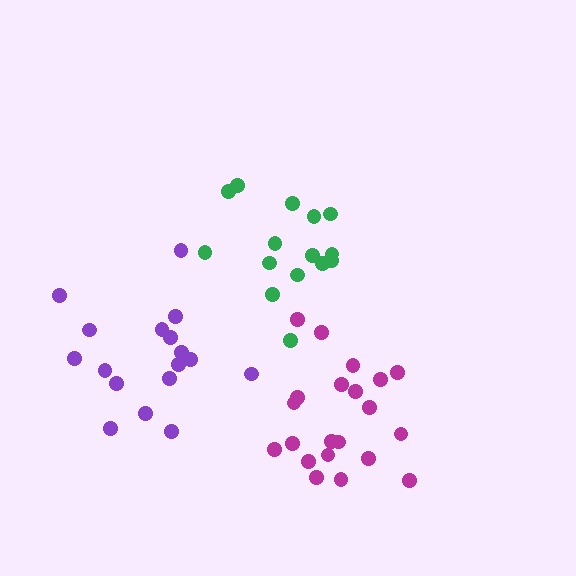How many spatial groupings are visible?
There are 3 spatial groupings.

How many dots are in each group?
Group 1: 16 dots, Group 2: 21 dots, Group 3: 17 dots (54 total).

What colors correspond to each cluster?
The clusters are colored: green, magenta, purple.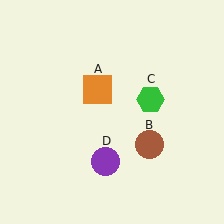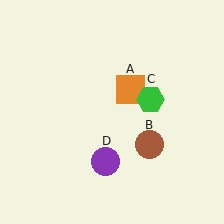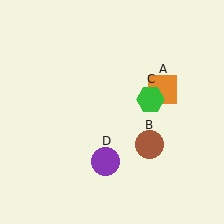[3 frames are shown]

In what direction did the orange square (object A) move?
The orange square (object A) moved right.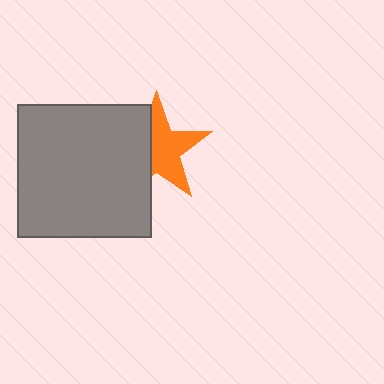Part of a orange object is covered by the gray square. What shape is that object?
It is a star.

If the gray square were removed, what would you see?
You would see the complete orange star.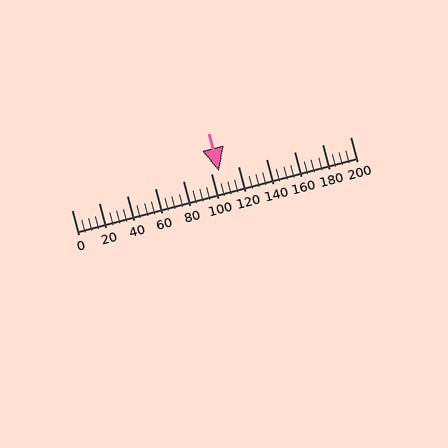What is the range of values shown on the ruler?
The ruler shows values from 0 to 200.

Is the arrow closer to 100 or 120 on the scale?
The arrow is closer to 100.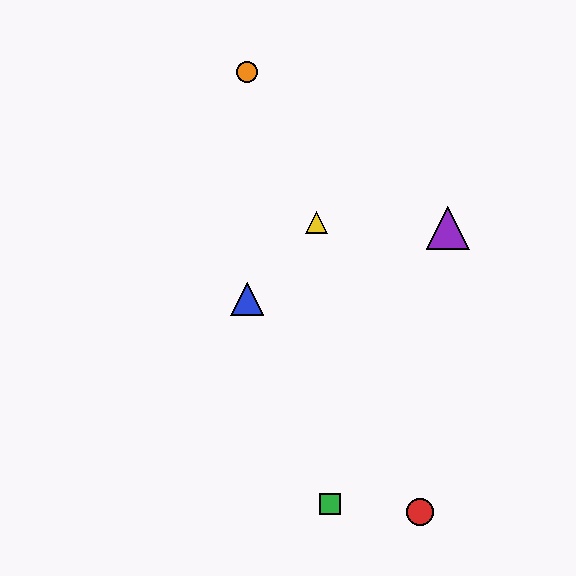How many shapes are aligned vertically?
2 shapes (the blue triangle, the orange circle) are aligned vertically.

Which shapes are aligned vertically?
The blue triangle, the orange circle are aligned vertically.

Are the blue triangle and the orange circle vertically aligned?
Yes, both are at x≈247.